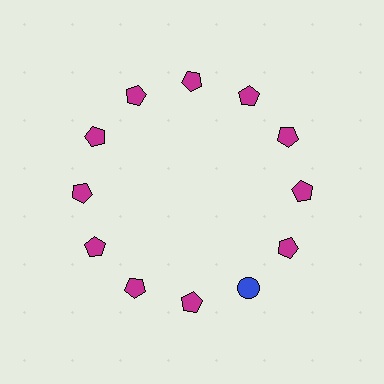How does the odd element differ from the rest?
It differs in both color (blue instead of magenta) and shape (circle instead of pentagon).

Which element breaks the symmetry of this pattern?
The blue circle at roughly the 5 o'clock position breaks the symmetry. All other shapes are magenta pentagons.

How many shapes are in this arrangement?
There are 12 shapes arranged in a ring pattern.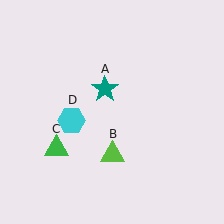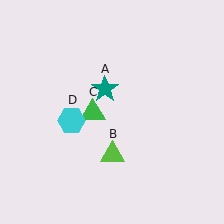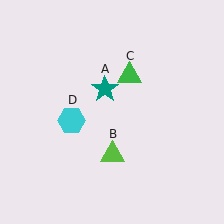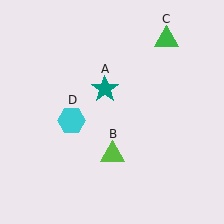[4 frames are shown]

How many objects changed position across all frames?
1 object changed position: green triangle (object C).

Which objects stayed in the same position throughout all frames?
Teal star (object A) and lime triangle (object B) and cyan hexagon (object D) remained stationary.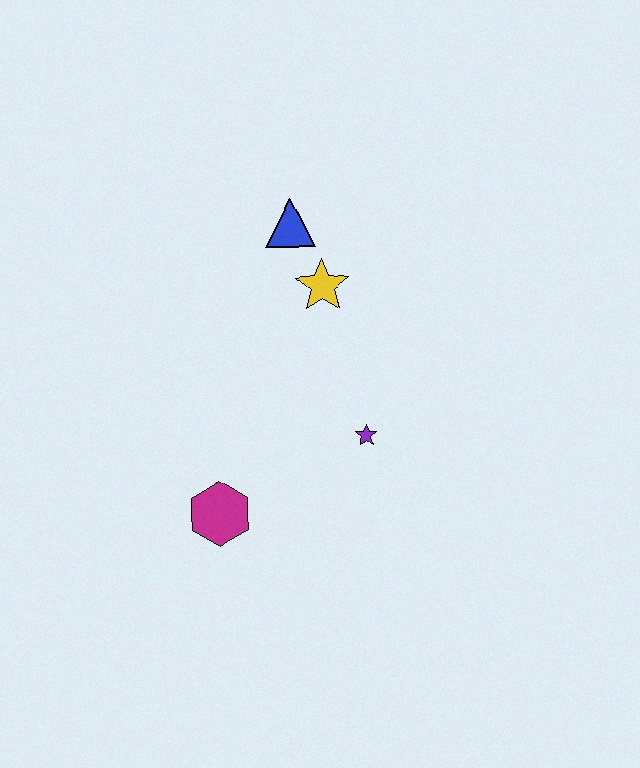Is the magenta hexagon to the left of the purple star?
Yes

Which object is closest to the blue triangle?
The yellow star is closest to the blue triangle.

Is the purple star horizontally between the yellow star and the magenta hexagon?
No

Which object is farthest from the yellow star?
The magenta hexagon is farthest from the yellow star.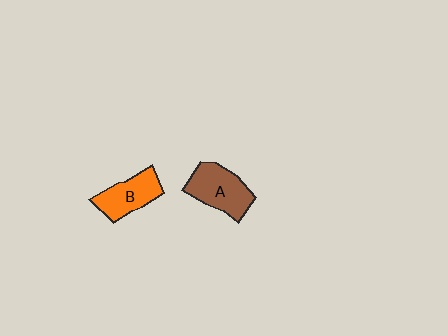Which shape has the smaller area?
Shape B (orange).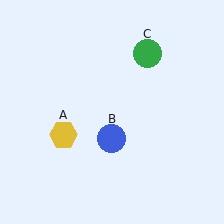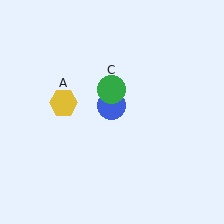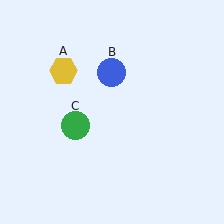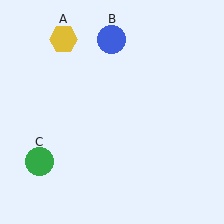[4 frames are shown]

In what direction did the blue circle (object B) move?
The blue circle (object B) moved up.